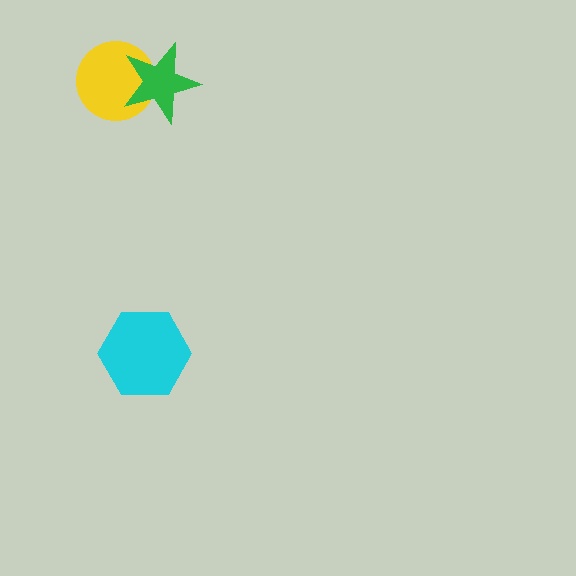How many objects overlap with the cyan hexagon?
0 objects overlap with the cyan hexagon.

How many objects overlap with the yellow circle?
1 object overlaps with the yellow circle.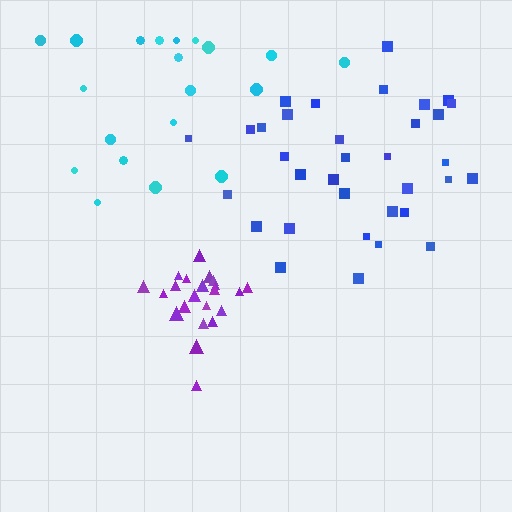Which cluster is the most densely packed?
Purple.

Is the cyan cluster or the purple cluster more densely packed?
Purple.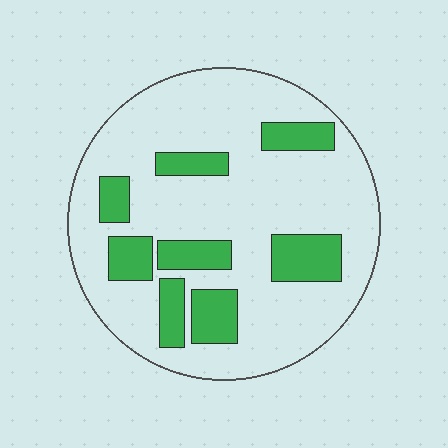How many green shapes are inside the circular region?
8.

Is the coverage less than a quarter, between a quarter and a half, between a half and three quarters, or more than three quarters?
Less than a quarter.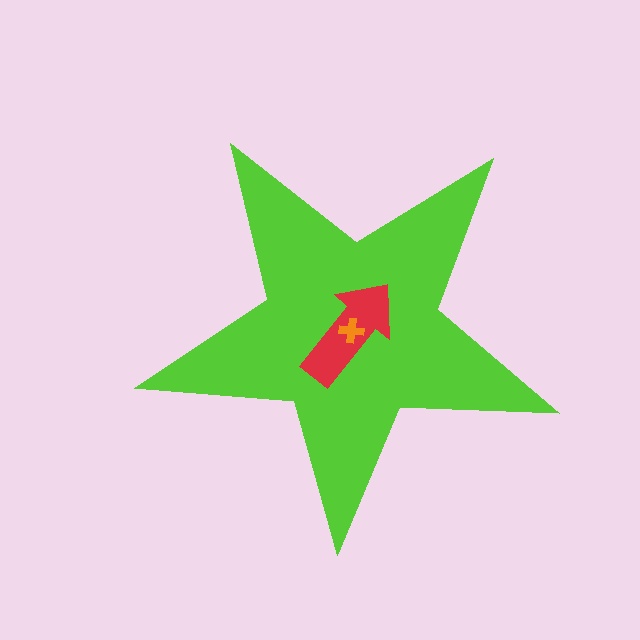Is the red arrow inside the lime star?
Yes.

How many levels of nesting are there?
3.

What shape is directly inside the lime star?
The red arrow.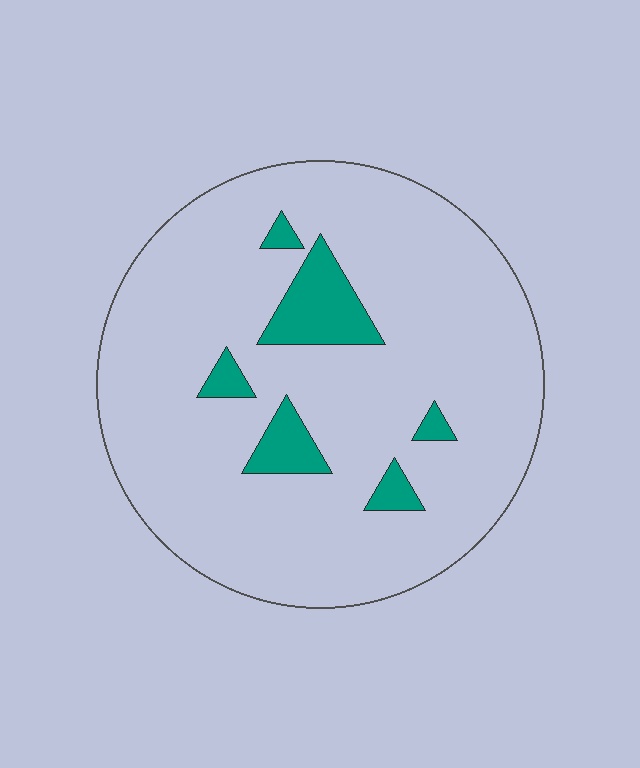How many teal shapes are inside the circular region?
6.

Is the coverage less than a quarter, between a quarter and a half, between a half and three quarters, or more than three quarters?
Less than a quarter.